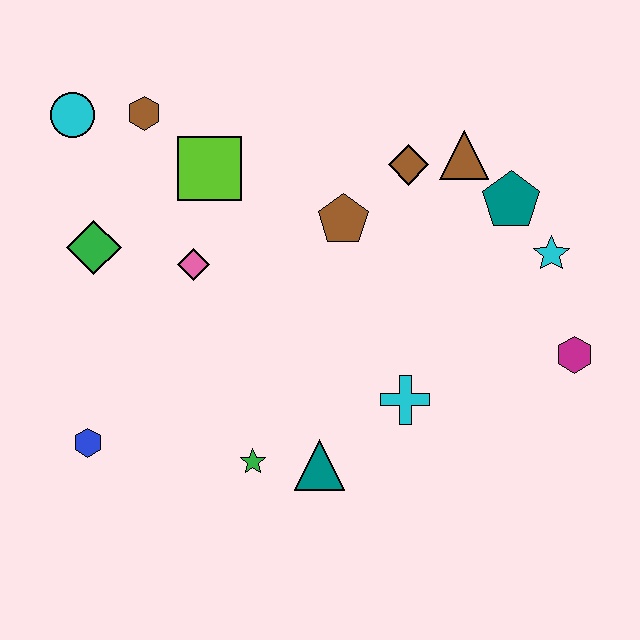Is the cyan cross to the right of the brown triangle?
No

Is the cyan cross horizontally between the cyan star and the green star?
Yes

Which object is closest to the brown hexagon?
The cyan circle is closest to the brown hexagon.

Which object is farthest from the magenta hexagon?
The cyan circle is farthest from the magenta hexagon.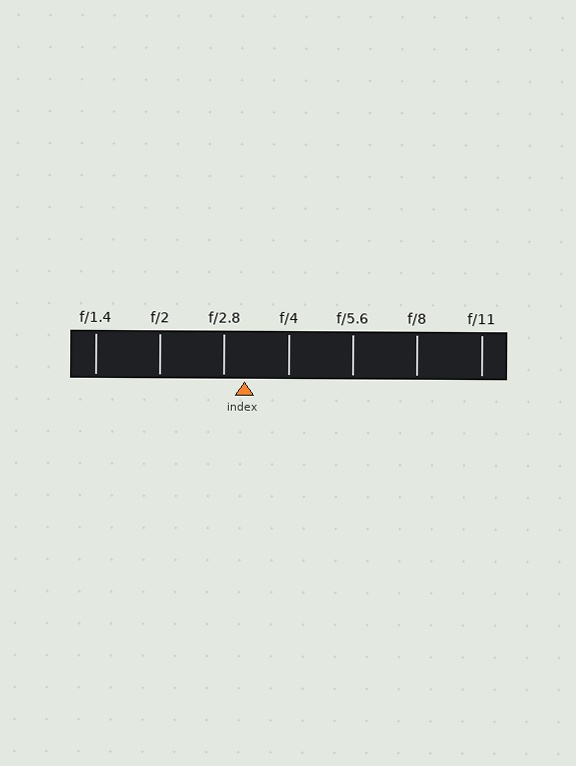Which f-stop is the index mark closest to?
The index mark is closest to f/2.8.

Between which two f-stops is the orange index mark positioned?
The index mark is between f/2.8 and f/4.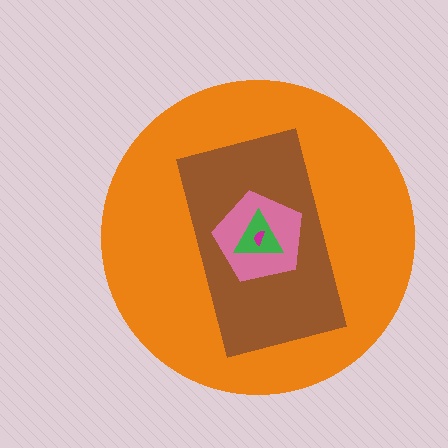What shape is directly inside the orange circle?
The brown rectangle.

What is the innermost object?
The magenta semicircle.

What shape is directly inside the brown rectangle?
The pink pentagon.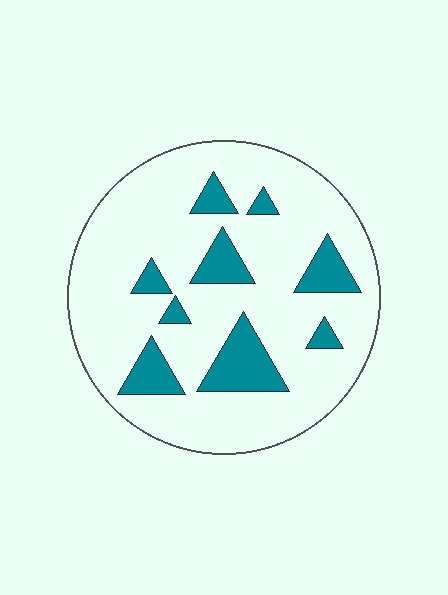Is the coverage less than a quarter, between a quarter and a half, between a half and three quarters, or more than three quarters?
Less than a quarter.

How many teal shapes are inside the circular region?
9.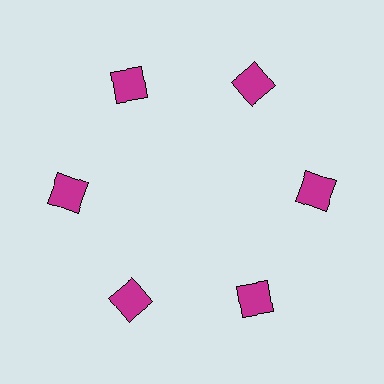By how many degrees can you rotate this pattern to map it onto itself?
The pattern maps onto itself every 60 degrees of rotation.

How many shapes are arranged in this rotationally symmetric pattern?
There are 6 shapes, arranged in 6 groups of 1.